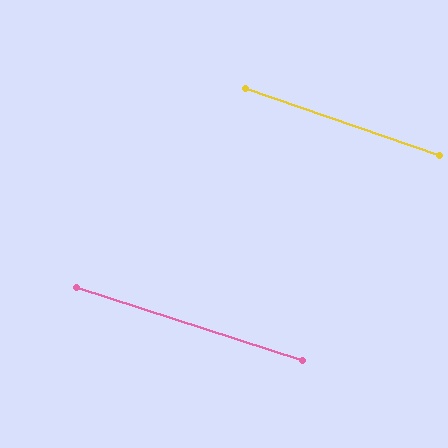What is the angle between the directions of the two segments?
Approximately 1 degree.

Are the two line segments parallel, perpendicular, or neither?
Parallel — their directions differ by only 1.1°.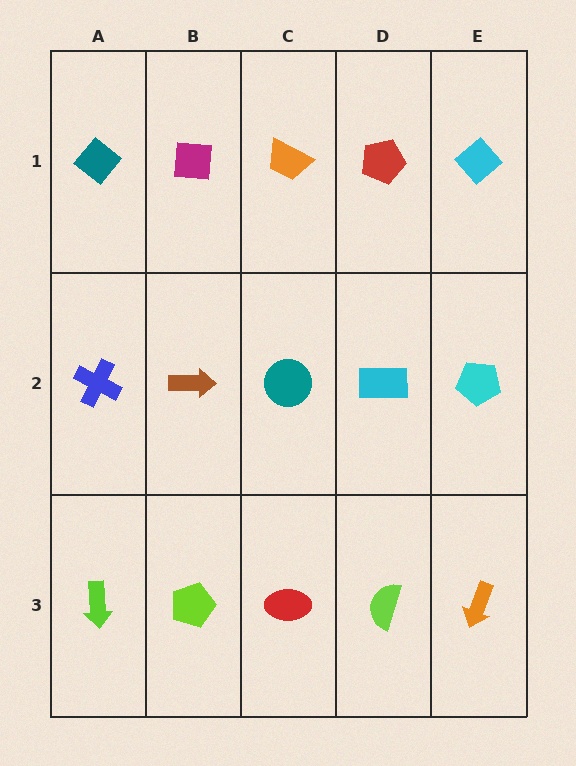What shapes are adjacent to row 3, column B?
A brown arrow (row 2, column B), a lime arrow (row 3, column A), a red ellipse (row 3, column C).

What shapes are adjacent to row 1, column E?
A cyan pentagon (row 2, column E), a red pentagon (row 1, column D).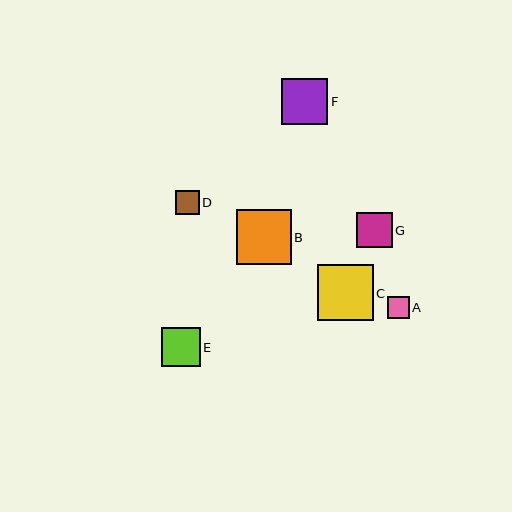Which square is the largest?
Square C is the largest with a size of approximately 56 pixels.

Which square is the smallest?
Square A is the smallest with a size of approximately 22 pixels.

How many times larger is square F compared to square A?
Square F is approximately 2.1 times the size of square A.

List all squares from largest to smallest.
From largest to smallest: C, B, F, E, G, D, A.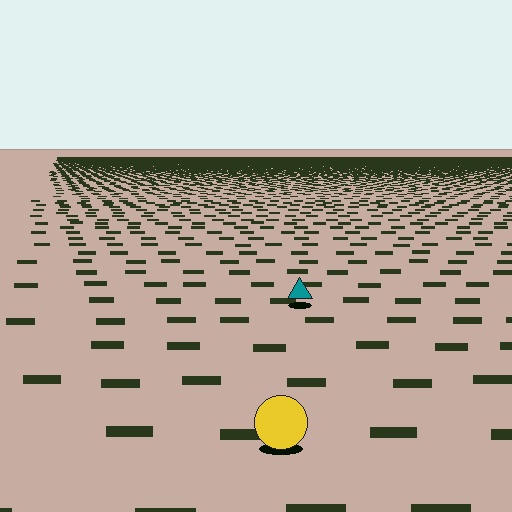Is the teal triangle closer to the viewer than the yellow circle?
No. The yellow circle is closer — you can tell from the texture gradient: the ground texture is coarser near it.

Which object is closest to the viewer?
The yellow circle is closest. The texture marks near it are larger and more spread out.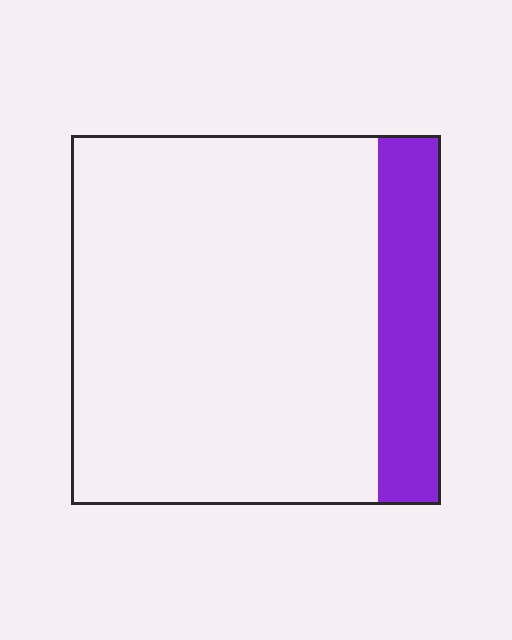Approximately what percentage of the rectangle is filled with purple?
Approximately 15%.